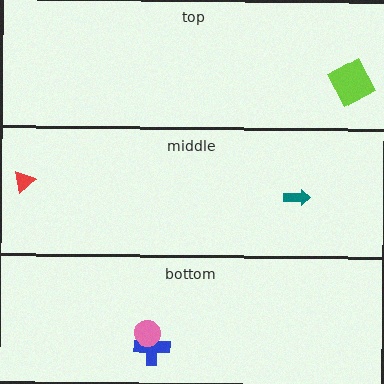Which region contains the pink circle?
The bottom region.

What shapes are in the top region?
The lime square.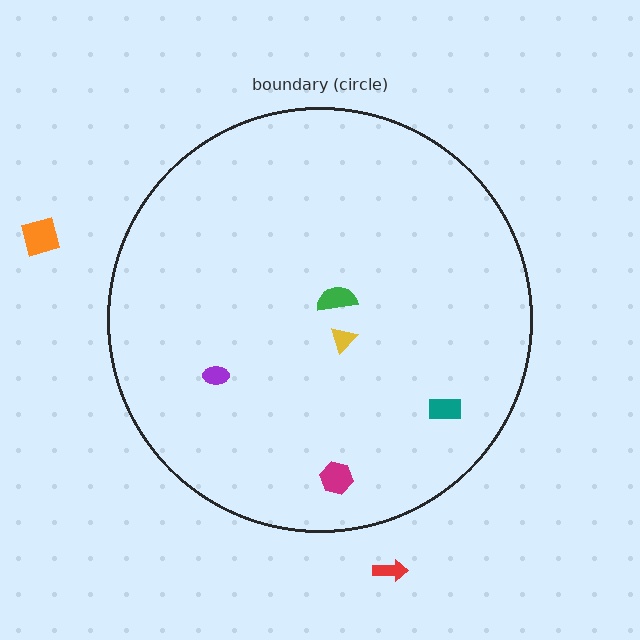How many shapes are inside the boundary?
5 inside, 2 outside.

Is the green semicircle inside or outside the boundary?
Inside.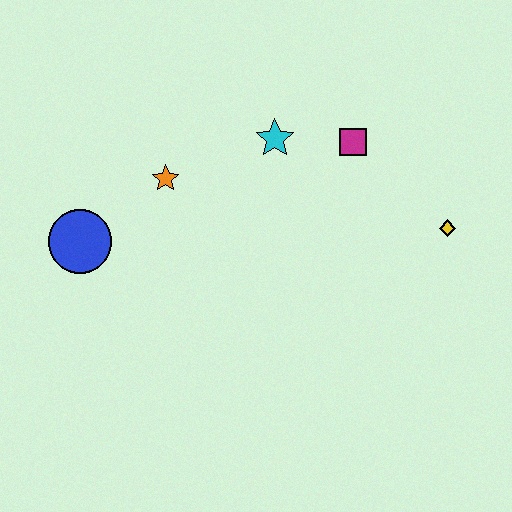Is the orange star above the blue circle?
Yes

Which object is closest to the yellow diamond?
The magenta square is closest to the yellow diamond.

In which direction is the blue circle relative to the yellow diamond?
The blue circle is to the left of the yellow diamond.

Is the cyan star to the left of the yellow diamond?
Yes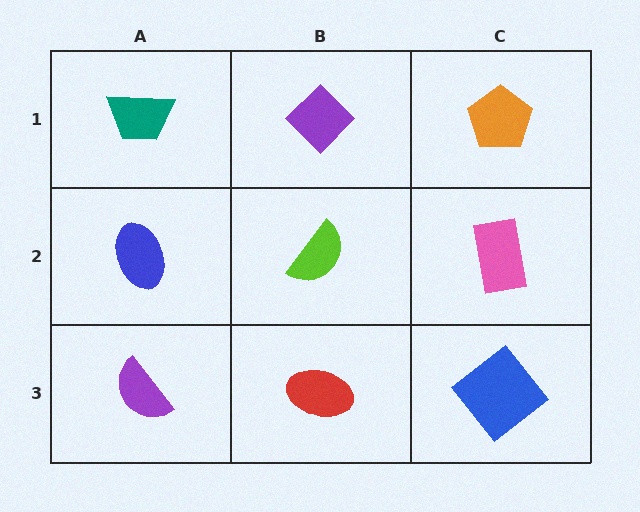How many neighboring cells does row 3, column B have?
3.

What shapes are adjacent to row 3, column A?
A blue ellipse (row 2, column A), a red ellipse (row 3, column B).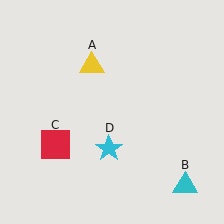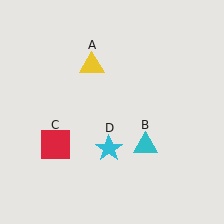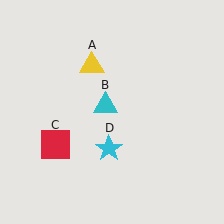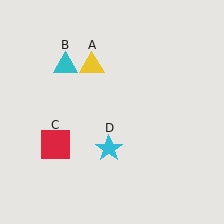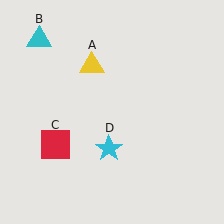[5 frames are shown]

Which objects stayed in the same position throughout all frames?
Yellow triangle (object A) and red square (object C) and cyan star (object D) remained stationary.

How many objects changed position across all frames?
1 object changed position: cyan triangle (object B).